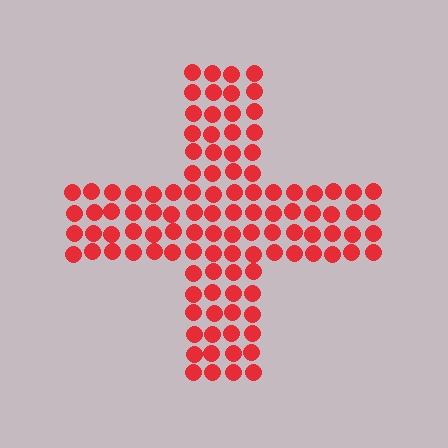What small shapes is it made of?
It is made of small circles.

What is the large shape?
The large shape is a cross.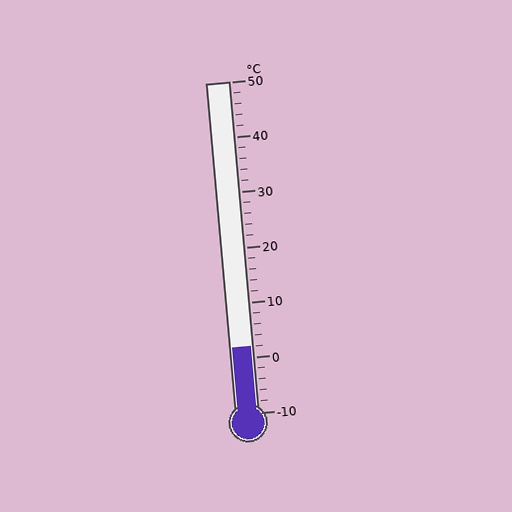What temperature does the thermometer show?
The thermometer shows approximately 2°C.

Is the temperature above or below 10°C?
The temperature is below 10°C.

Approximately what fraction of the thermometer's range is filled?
The thermometer is filled to approximately 20% of its range.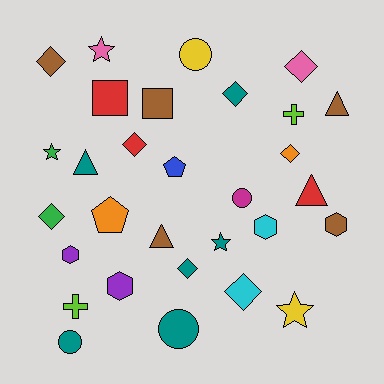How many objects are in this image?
There are 30 objects.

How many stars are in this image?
There are 4 stars.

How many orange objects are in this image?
There are 2 orange objects.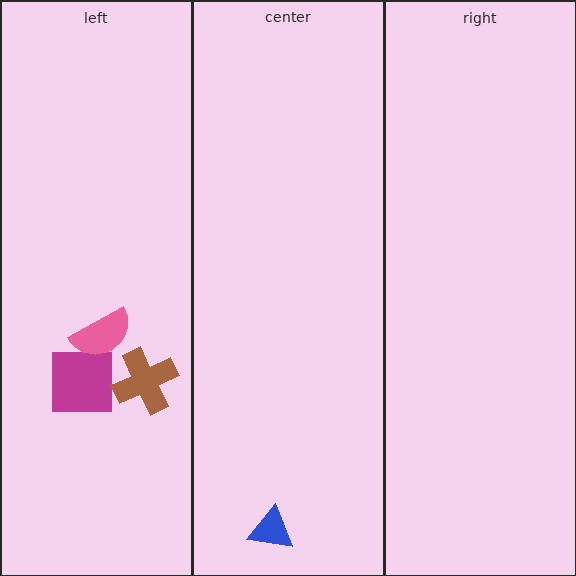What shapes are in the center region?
The blue triangle.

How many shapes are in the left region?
3.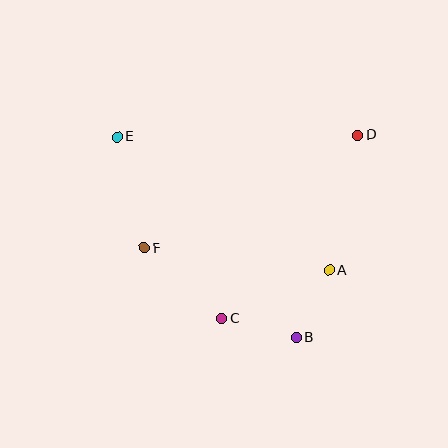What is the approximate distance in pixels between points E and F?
The distance between E and F is approximately 114 pixels.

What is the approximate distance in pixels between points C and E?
The distance between C and E is approximately 210 pixels.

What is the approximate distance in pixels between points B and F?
The distance between B and F is approximately 176 pixels.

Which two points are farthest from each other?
Points B and E are farthest from each other.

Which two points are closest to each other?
Points A and B are closest to each other.